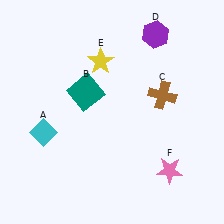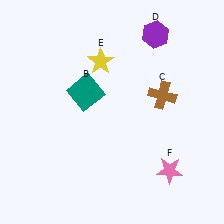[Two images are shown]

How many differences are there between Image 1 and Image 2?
There is 1 difference between the two images.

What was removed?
The cyan diamond (A) was removed in Image 2.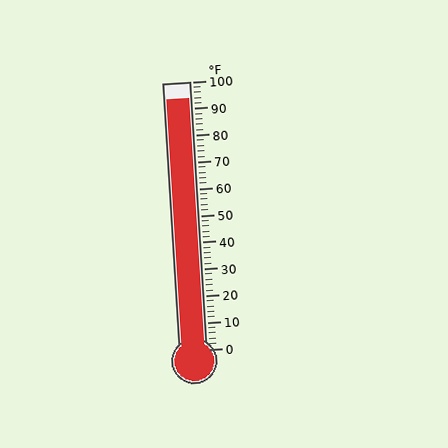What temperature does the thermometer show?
The thermometer shows approximately 94°F.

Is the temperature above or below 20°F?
The temperature is above 20°F.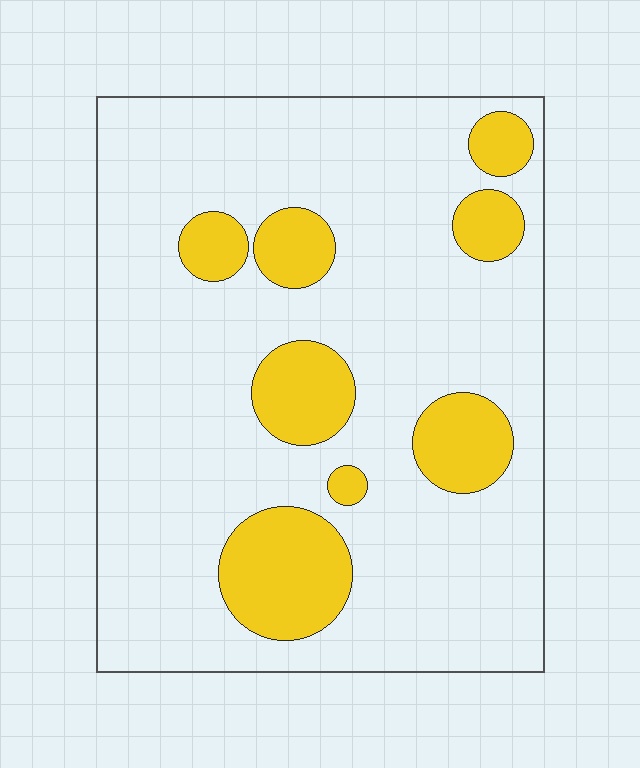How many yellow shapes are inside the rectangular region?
8.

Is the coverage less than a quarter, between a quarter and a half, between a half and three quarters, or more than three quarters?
Less than a quarter.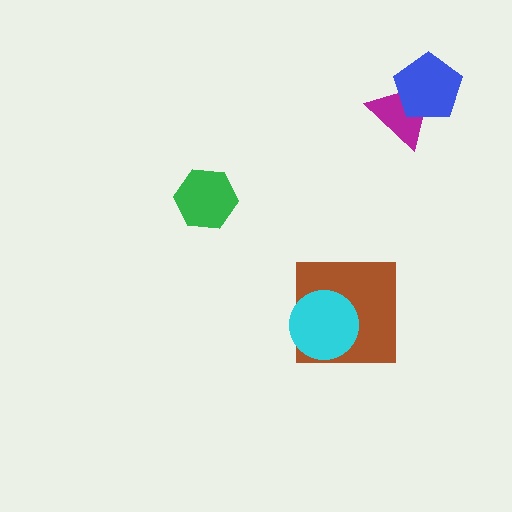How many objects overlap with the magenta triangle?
1 object overlaps with the magenta triangle.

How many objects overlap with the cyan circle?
1 object overlaps with the cyan circle.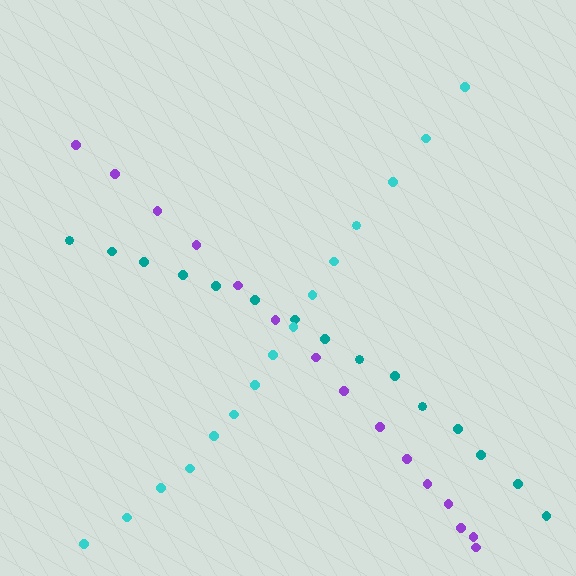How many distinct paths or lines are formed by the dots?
There are 3 distinct paths.